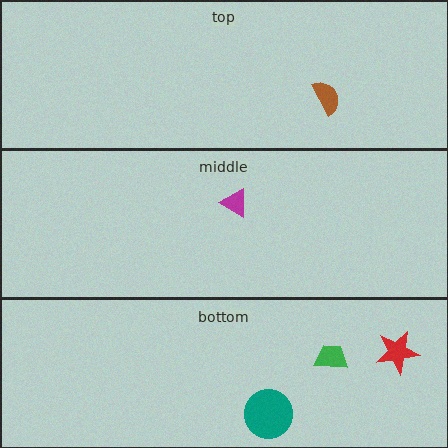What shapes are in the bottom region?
The green trapezoid, the red star, the teal circle.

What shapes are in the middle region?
The magenta triangle.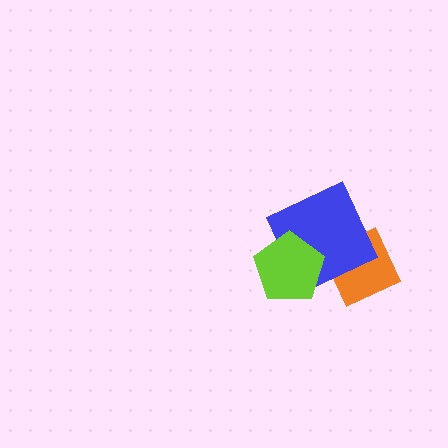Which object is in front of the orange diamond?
The blue square is in front of the orange diamond.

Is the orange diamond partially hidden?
Yes, it is partially covered by another shape.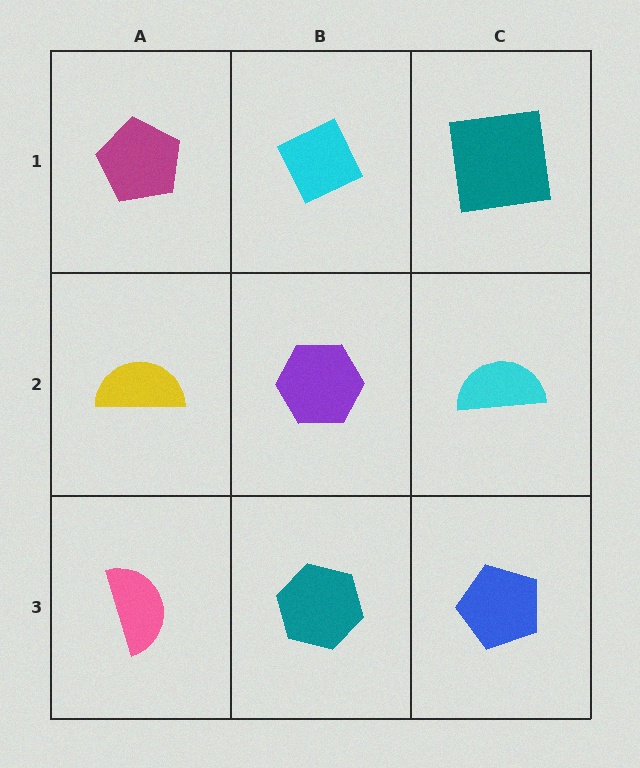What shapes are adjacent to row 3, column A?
A yellow semicircle (row 2, column A), a teal hexagon (row 3, column B).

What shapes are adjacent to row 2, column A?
A magenta pentagon (row 1, column A), a pink semicircle (row 3, column A), a purple hexagon (row 2, column B).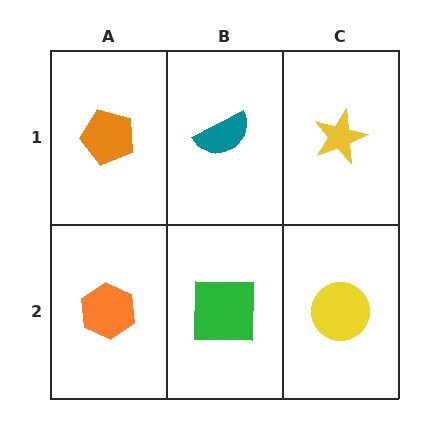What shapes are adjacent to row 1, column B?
A green square (row 2, column B), an orange pentagon (row 1, column A), a yellow star (row 1, column C).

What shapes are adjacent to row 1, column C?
A yellow circle (row 2, column C), a teal semicircle (row 1, column B).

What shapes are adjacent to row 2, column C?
A yellow star (row 1, column C), a green square (row 2, column B).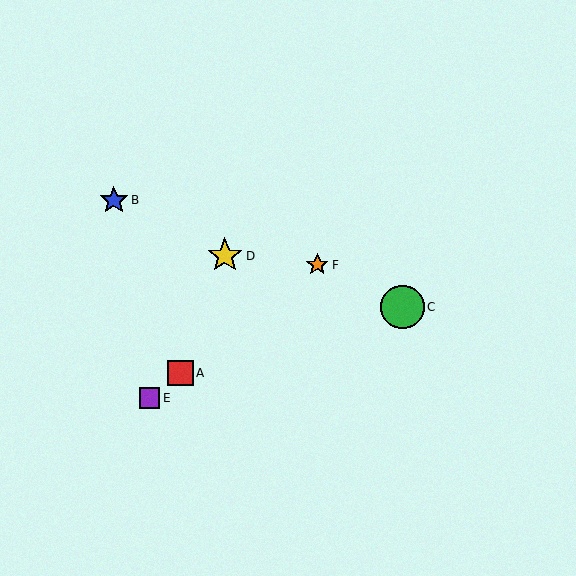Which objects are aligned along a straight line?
Objects A, E, F are aligned along a straight line.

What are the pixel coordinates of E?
Object E is at (150, 398).